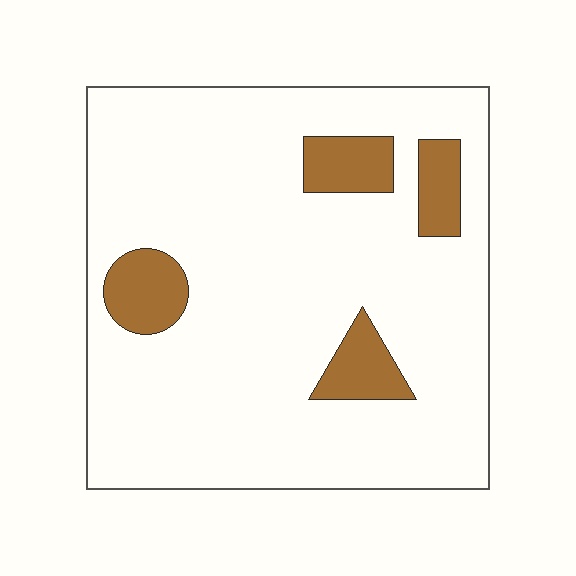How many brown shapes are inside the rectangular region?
4.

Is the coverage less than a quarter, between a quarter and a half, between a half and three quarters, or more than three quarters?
Less than a quarter.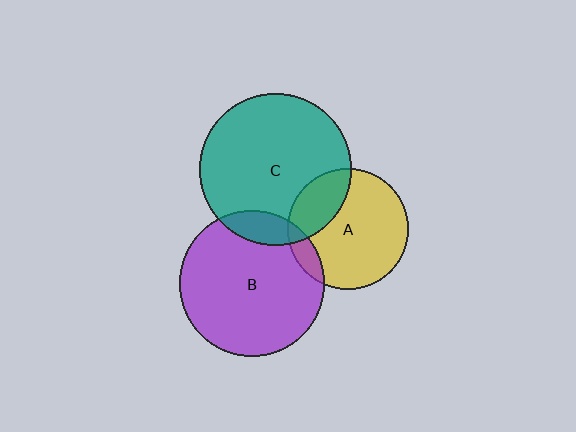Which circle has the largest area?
Circle C (teal).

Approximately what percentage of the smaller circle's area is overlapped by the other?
Approximately 10%.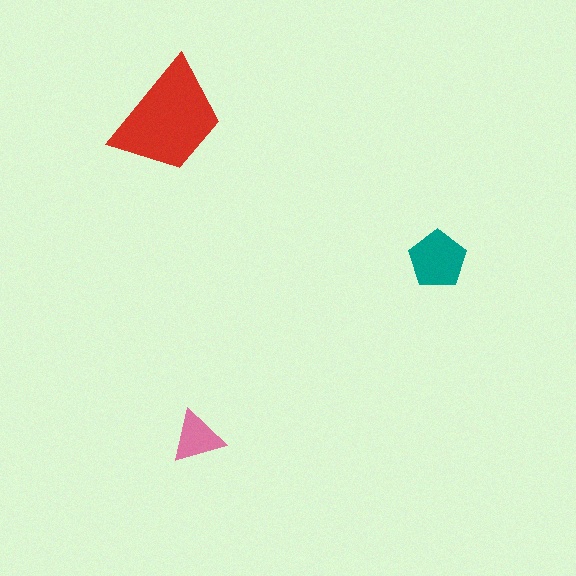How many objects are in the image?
There are 3 objects in the image.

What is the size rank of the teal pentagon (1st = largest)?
2nd.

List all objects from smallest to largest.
The pink triangle, the teal pentagon, the red trapezoid.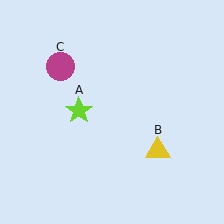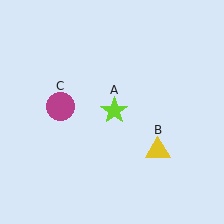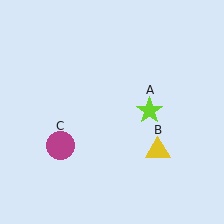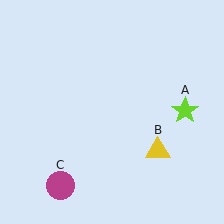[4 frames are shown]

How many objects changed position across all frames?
2 objects changed position: lime star (object A), magenta circle (object C).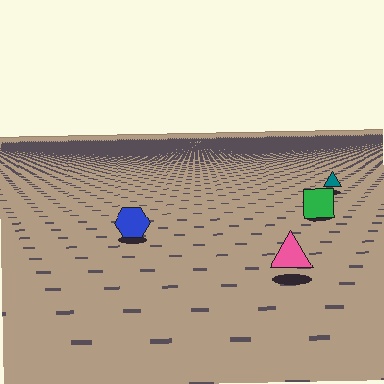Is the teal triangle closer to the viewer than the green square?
No. The green square is closer — you can tell from the texture gradient: the ground texture is coarser near it.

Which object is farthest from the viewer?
The teal triangle is farthest from the viewer. It appears smaller and the ground texture around it is denser.